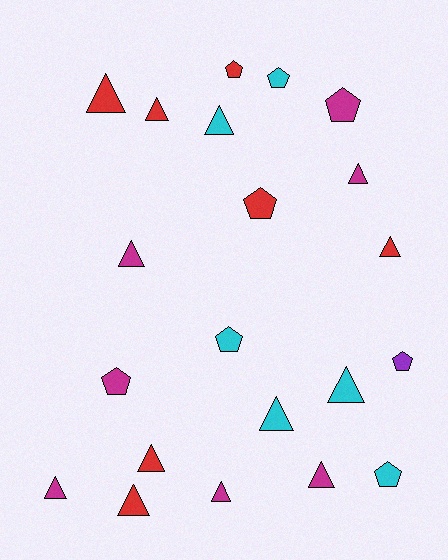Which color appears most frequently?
Red, with 7 objects.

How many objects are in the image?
There are 21 objects.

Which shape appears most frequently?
Triangle, with 13 objects.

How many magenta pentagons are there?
There are 2 magenta pentagons.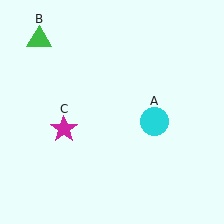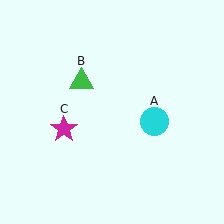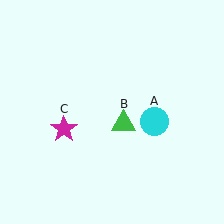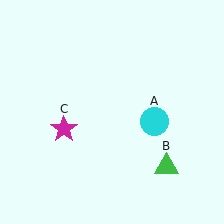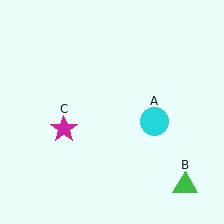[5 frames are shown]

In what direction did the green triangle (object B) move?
The green triangle (object B) moved down and to the right.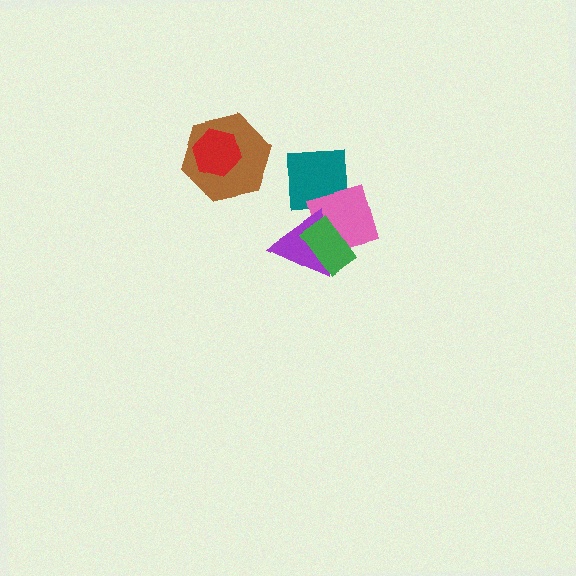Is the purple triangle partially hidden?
Yes, it is partially covered by another shape.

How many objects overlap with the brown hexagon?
1 object overlaps with the brown hexagon.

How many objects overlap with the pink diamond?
3 objects overlap with the pink diamond.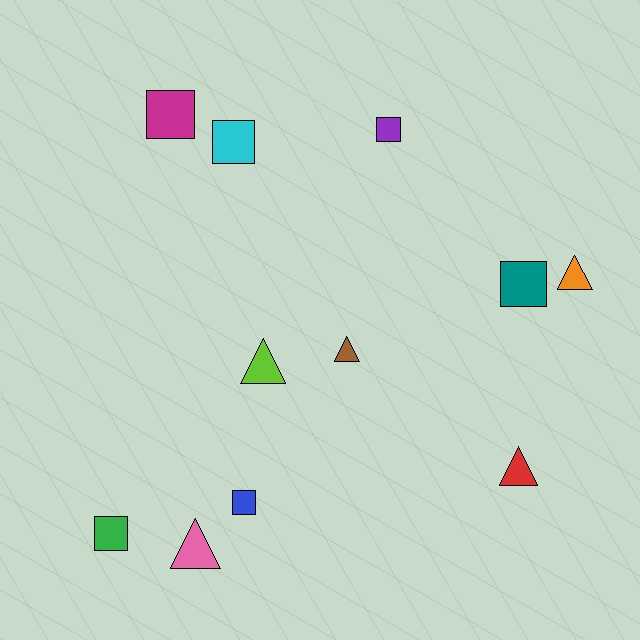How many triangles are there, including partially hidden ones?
There are 5 triangles.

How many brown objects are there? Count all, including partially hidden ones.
There is 1 brown object.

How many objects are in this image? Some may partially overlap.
There are 11 objects.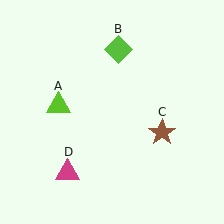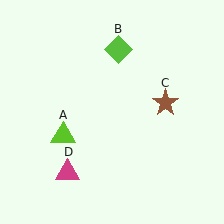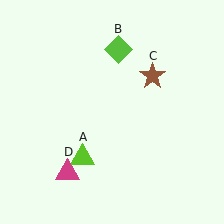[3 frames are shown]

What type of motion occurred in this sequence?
The lime triangle (object A), brown star (object C) rotated counterclockwise around the center of the scene.